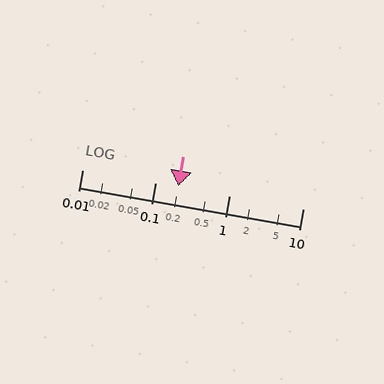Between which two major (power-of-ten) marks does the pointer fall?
The pointer is between 0.1 and 1.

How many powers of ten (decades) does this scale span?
The scale spans 3 decades, from 0.01 to 10.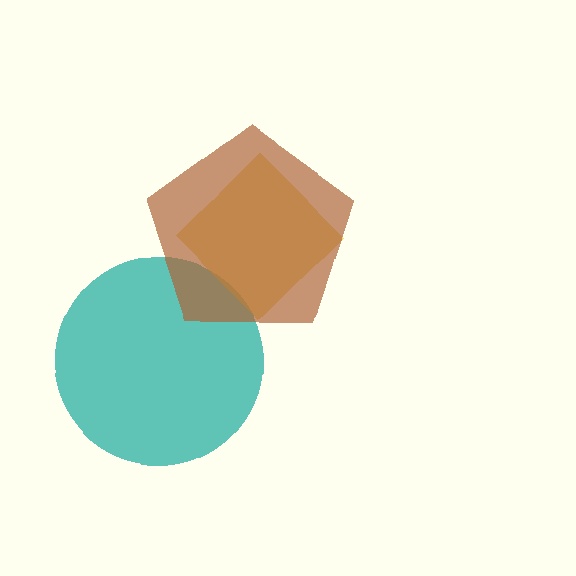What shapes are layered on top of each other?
The layered shapes are: a teal circle, a yellow diamond, a brown pentagon.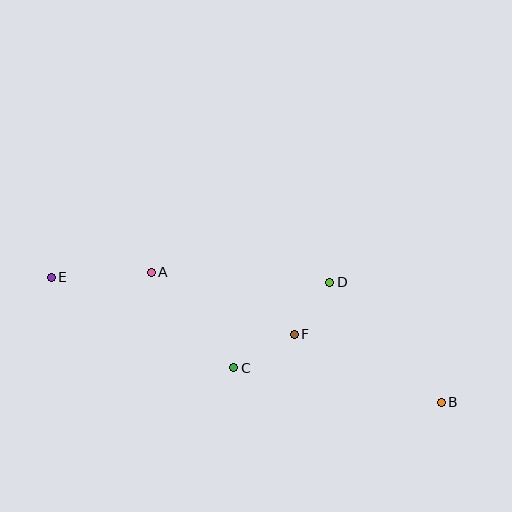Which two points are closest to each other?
Points D and F are closest to each other.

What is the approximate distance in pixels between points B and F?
The distance between B and F is approximately 162 pixels.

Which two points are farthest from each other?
Points B and E are farthest from each other.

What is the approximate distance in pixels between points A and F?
The distance between A and F is approximately 156 pixels.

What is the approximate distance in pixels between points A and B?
The distance between A and B is approximately 318 pixels.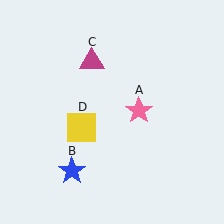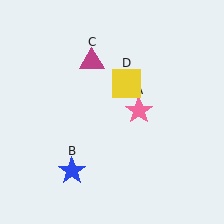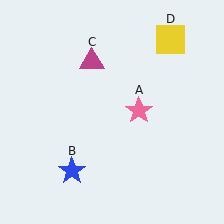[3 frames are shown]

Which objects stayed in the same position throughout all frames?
Pink star (object A) and blue star (object B) and magenta triangle (object C) remained stationary.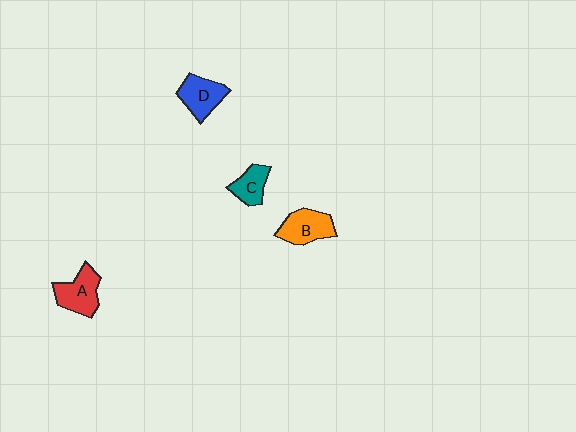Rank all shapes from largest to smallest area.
From largest to smallest: A (red), B (orange), D (blue), C (teal).